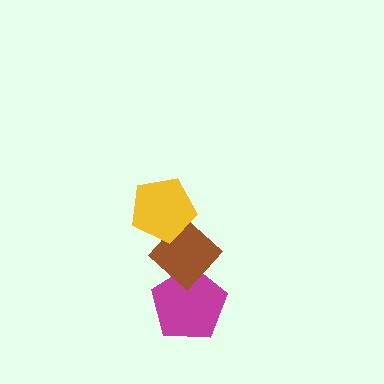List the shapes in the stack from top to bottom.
From top to bottom: the yellow pentagon, the brown diamond, the magenta pentagon.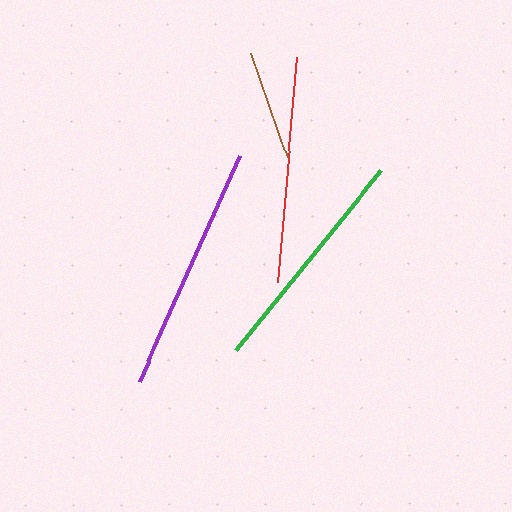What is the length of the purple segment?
The purple segment is approximately 247 pixels long.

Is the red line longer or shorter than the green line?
The green line is longer than the red line.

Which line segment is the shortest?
The brown line is the shortest at approximately 110 pixels.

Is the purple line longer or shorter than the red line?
The purple line is longer than the red line.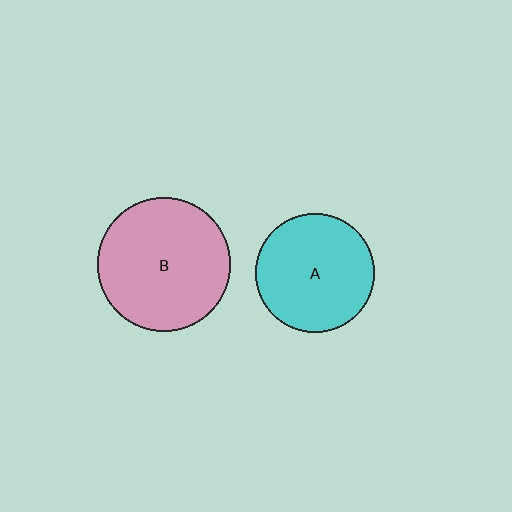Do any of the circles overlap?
No, none of the circles overlap.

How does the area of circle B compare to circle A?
Approximately 1.3 times.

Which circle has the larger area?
Circle B (pink).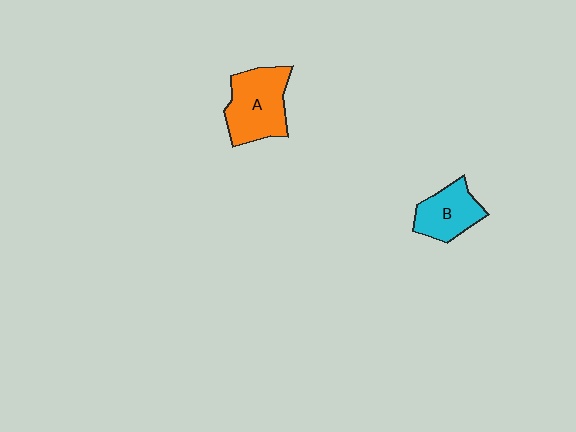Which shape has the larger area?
Shape A (orange).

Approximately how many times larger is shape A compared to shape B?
Approximately 1.4 times.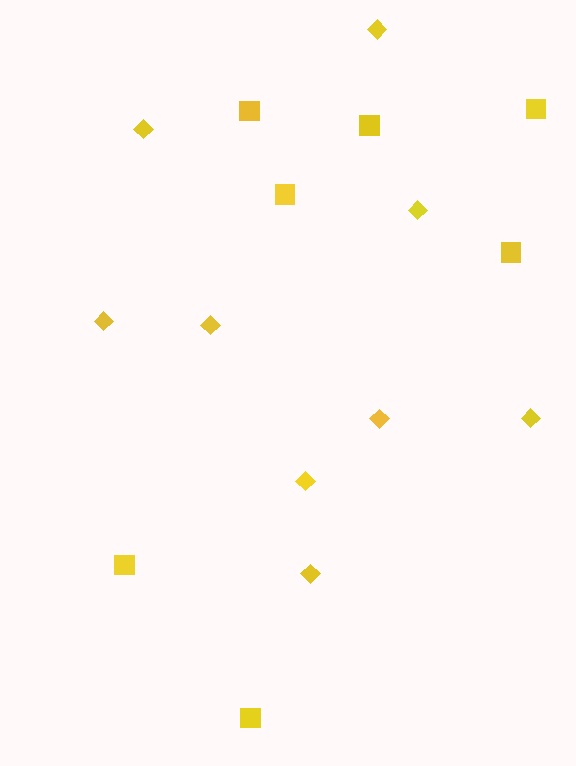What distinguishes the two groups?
There are 2 groups: one group of diamonds (9) and one group of squares (7).